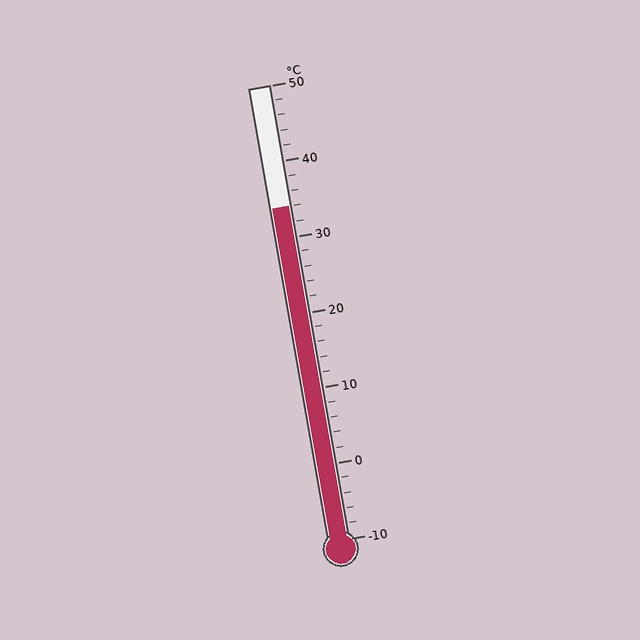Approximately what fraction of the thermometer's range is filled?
The thermometer is filled to approximately 75% of its range.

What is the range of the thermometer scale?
The thermometer scale ranges from -10°C to 50°C.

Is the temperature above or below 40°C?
The temperature is below 40°C.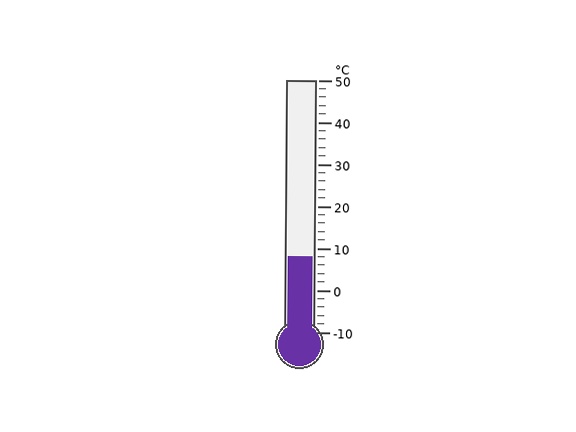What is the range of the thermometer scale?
The thermometer scale ranges from -10°C to 50°C.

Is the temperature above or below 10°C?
The temperature is below 10°C.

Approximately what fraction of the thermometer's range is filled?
The thermometer is filled to approximately 30% of its range.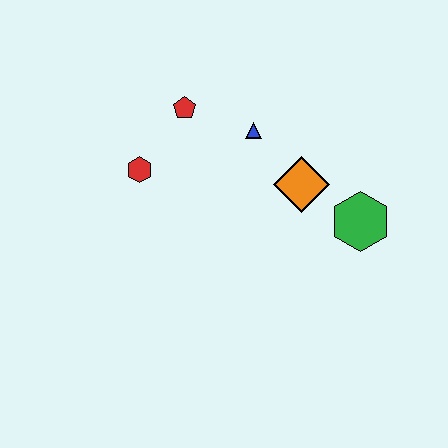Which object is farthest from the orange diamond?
The red hexagon is farthest from the orange diamond.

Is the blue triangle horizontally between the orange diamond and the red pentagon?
Yes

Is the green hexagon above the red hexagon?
No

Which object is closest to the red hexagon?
The red pentagon is closest to the red hexagon.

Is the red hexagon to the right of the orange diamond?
No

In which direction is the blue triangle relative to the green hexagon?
The blue triangle is to the left of the green hexagon.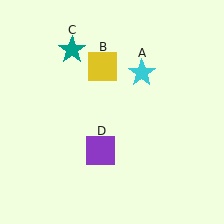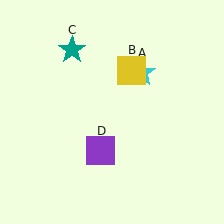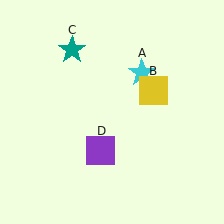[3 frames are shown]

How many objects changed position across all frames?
1 object changed position: yellow square (object B).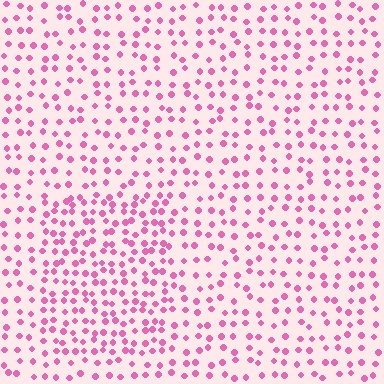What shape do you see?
I see a rectangle.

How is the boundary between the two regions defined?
The boundary is defined by a change in element density (approximately 1.7x ratio). All elements are the same color, size, and shape.